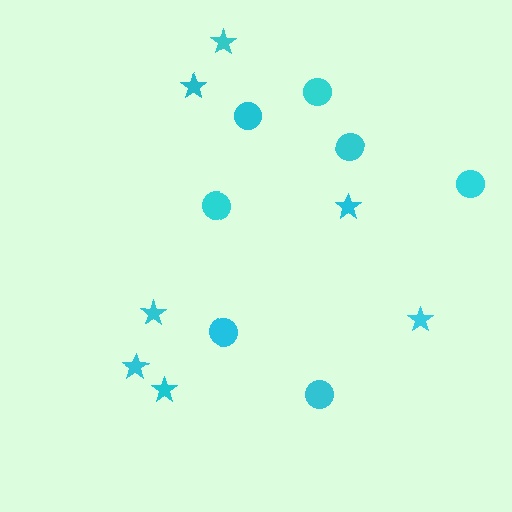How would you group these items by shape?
There are 2 groups: one group of stars (7) and one group of circles (7).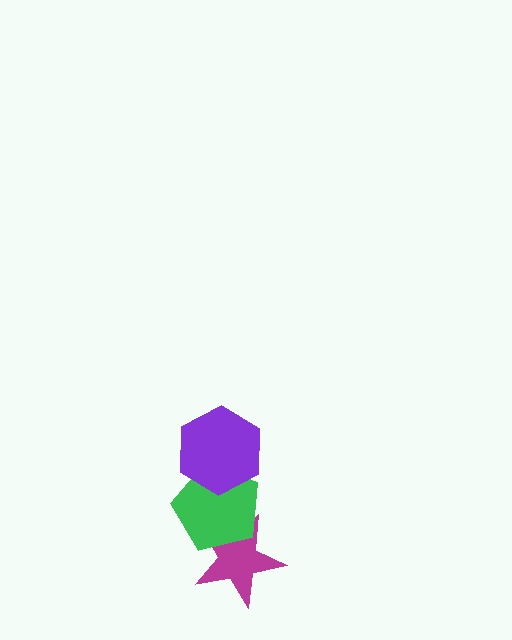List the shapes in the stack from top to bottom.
From top to bottom: the purple hexagon, the green pentagon, the magenta star.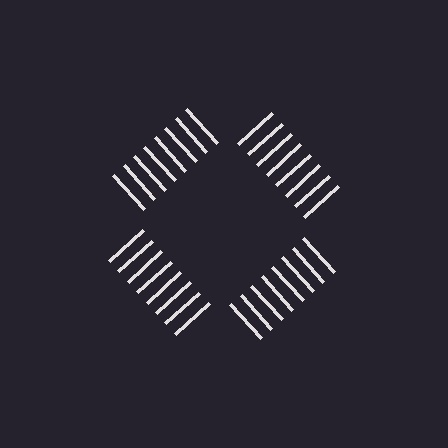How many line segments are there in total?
32 — 8 along each of the 4 edges.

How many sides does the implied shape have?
4 sides — the line-ends trace a square.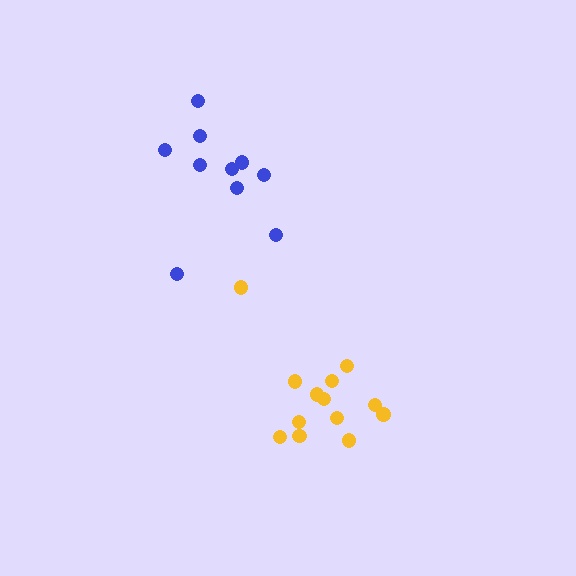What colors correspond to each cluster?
The clusters are colored: yellow, blue.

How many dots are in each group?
Group 1: 13 dots, Group 2: 10 dots (23 total).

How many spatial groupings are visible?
There are 2 spatial groupings.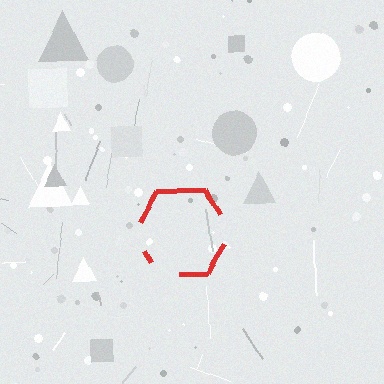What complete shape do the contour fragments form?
The contour fragments form a hexagon.